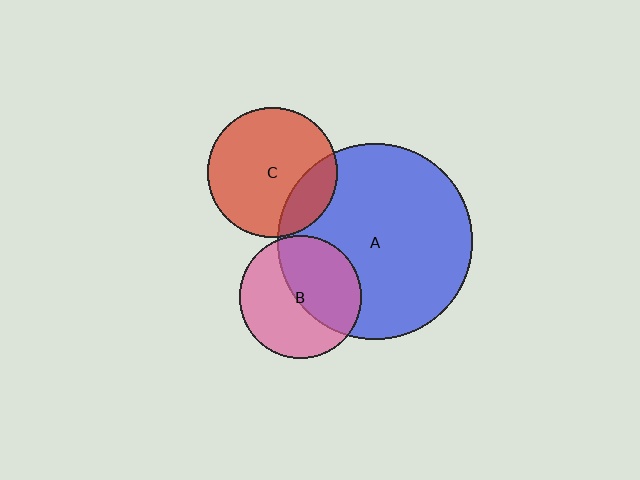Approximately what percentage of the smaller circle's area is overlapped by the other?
Approximately 50%.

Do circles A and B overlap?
Yes.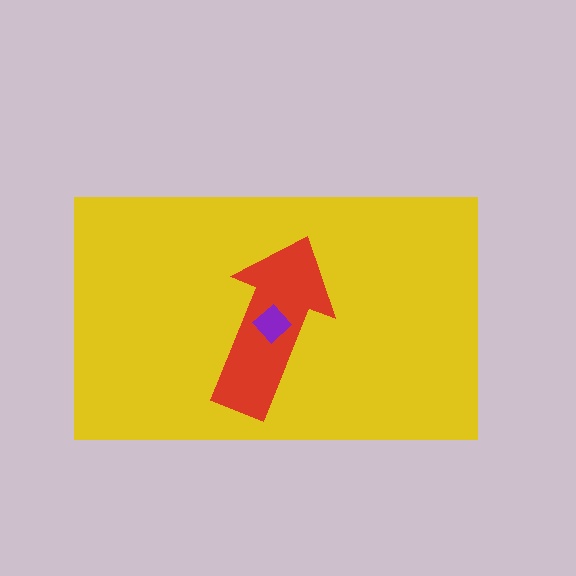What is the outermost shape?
The yellow rectangle.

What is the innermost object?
The purple diamond.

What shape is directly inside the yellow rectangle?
The red arrow.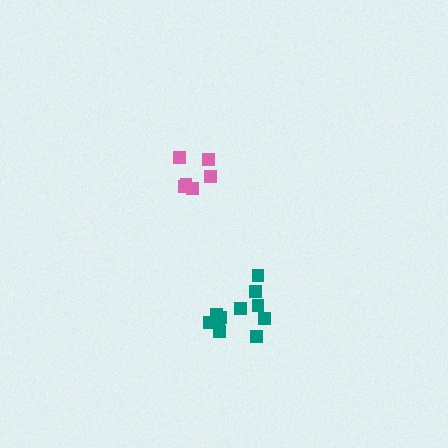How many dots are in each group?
Group 1: 11 dots, Group 2: 6 dots (17 total).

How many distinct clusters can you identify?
There are 2 distinct clusters.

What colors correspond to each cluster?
The clusters are colored: teal, pink.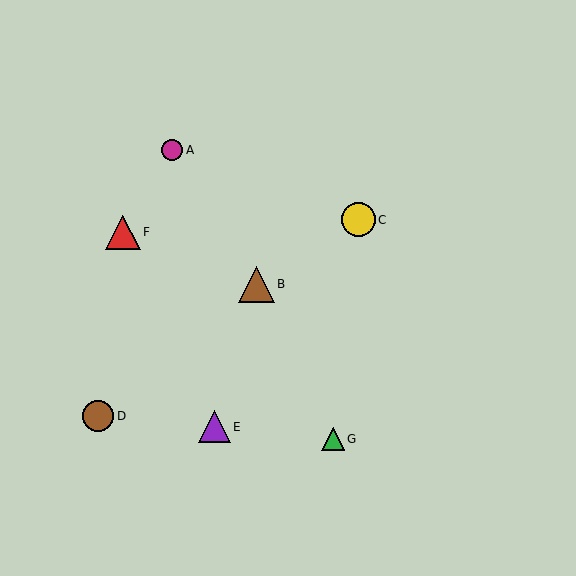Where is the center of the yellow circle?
The center of the yellow circle is at (358, 220).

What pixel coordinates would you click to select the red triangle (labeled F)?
Click at (123, 232) to select the red triangle F.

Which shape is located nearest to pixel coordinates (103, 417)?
The brown circle (labeled D) at (98, 416) is nearest to that location.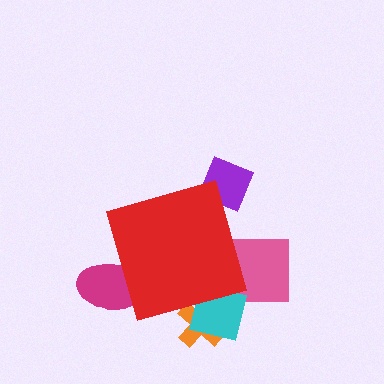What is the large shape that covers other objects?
A red diamond.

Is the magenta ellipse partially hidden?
Yes, the magenta ellipse is partially hidden behind the red diamond.